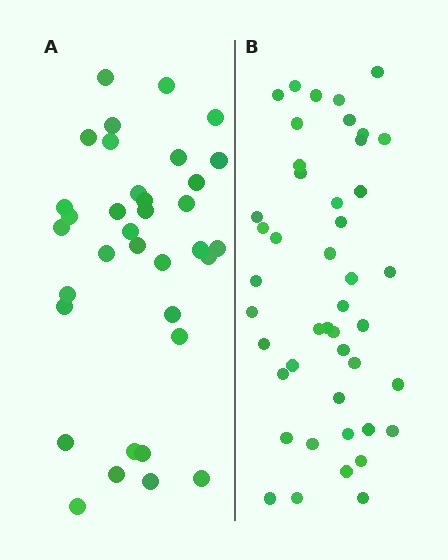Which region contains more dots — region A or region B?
Region B (the right region) has more dots.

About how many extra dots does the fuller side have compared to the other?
Region B has roughly 10 or so more dots than region A.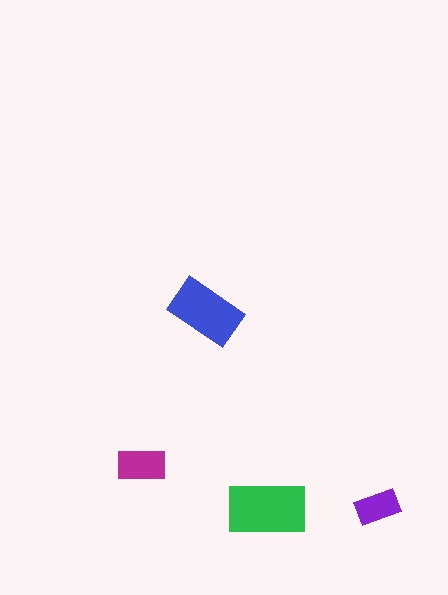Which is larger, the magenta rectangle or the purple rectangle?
The magenta one.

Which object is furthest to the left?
The magenta rectangle is leftmost.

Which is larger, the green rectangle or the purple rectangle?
The green one.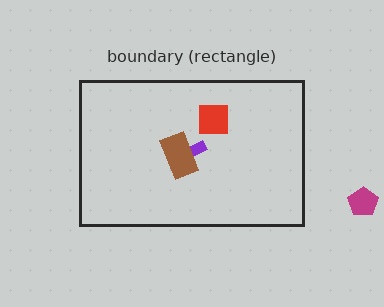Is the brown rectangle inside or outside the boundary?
Inside.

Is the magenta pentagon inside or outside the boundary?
Outside.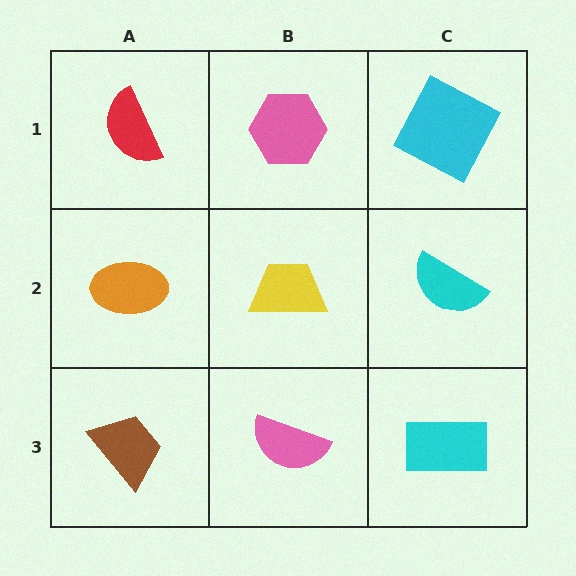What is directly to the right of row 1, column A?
A pink hexagon.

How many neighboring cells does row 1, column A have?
2.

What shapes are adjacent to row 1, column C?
A cyan semicircle (row 2, column C), a pink hexagon (row 1, column B).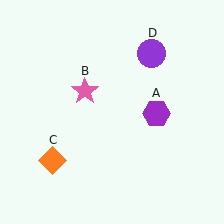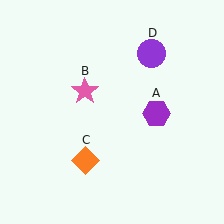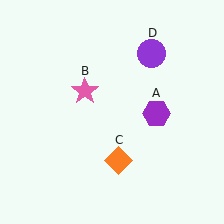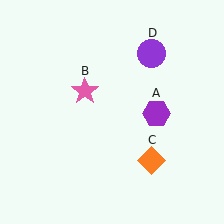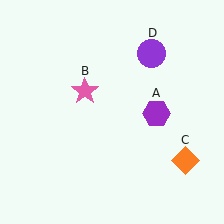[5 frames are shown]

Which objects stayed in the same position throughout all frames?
Purple hexagon (object A) and pink star (object B) and purple circle (object D) remained stationary.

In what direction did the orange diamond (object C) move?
The orange diamond (object C) moved right.